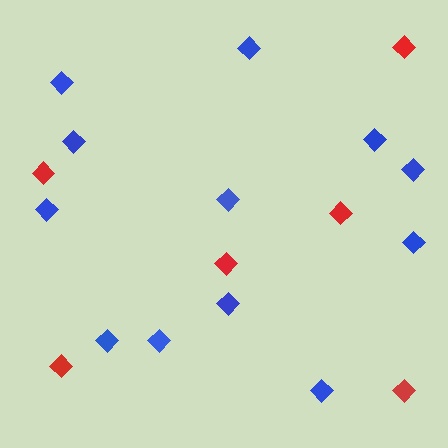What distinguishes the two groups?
There are 2 groups: one group of red diamonds (6) and one group of blue diamonds (12).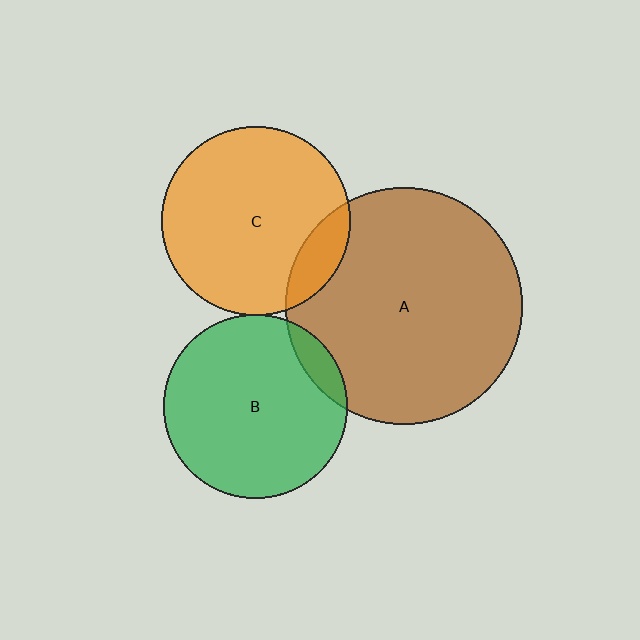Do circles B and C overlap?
Yes.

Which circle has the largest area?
Circle A (brown).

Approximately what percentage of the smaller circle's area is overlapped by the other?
Approximately 5%.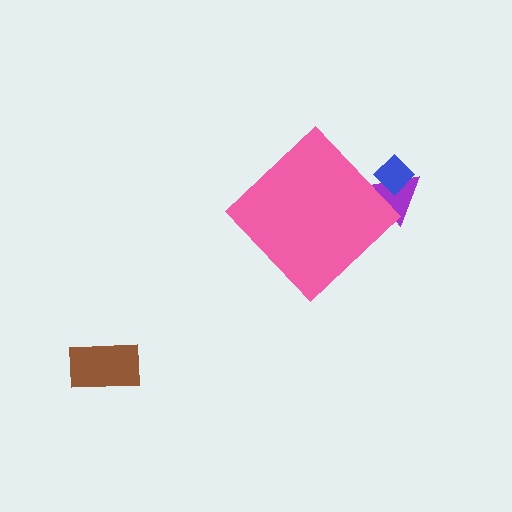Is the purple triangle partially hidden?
Yes, the purple triangle is partially hidden behind the pink diamond.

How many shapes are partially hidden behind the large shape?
2 shapes are partially hidden.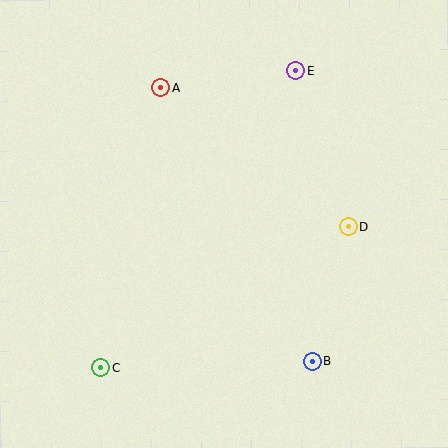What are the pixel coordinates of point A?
Point A is at (161, 88).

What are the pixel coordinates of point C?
Point C is at (101, 368).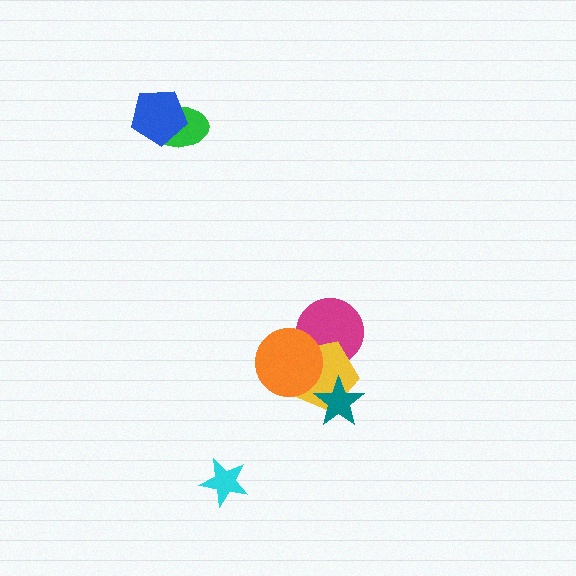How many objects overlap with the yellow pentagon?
3 objects overlap with the yellow pentagon.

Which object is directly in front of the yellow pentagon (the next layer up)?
The teal star is directly in front of the yellow pentagon.